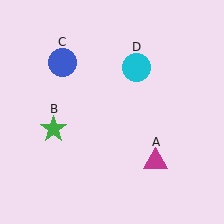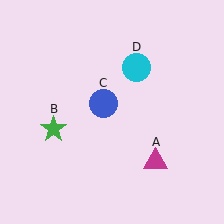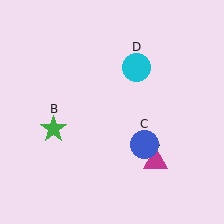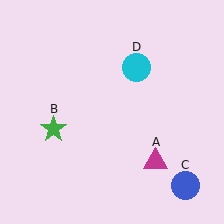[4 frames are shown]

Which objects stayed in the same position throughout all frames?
Magenta triangle (object A) and green star (object B) and cyan circle (object D) remained stationary.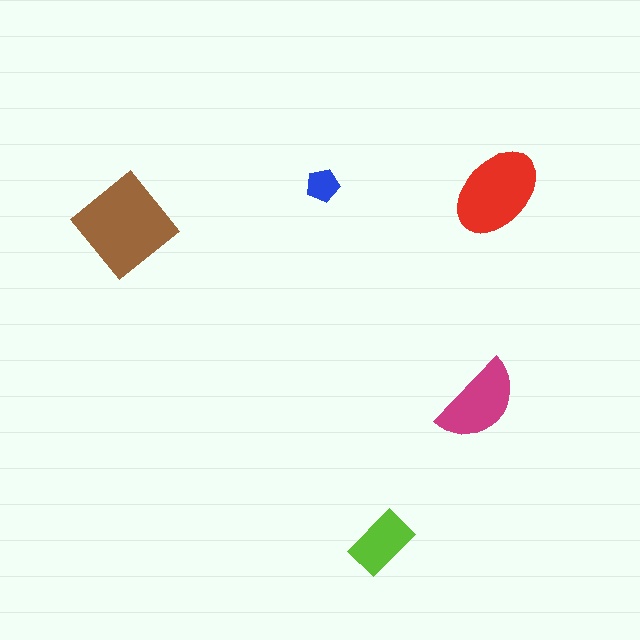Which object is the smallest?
The blue pentagon.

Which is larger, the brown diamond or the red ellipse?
The brown diamond.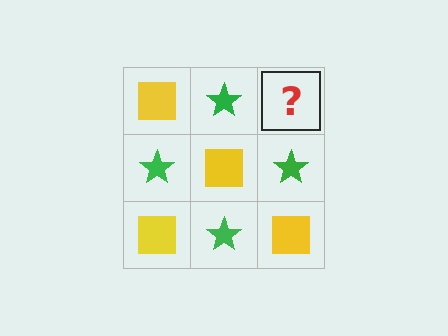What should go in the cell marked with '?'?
The missing cell should contain a yellow square.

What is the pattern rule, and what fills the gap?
The rule is that it alternates yellow square and green star in a checkerboard pattern. The gap should be filled with a yellow square.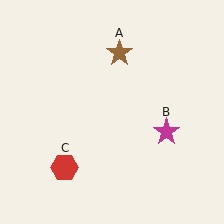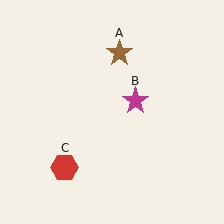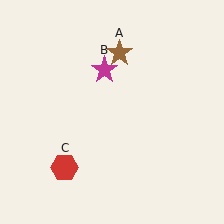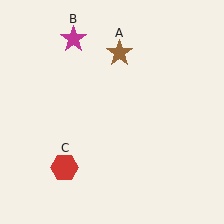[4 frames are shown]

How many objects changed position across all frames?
1 object changed position: magenta star (object B).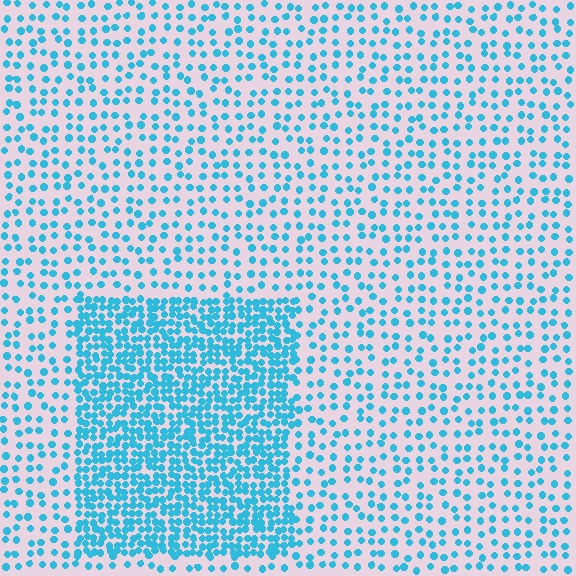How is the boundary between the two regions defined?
The boundary is defined by a change in element density (approximately 2.6x ratio). All elements are the same color, size, and shape.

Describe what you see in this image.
The image contains small cyan elements arranged at two different densities. A rectangle-shaped region is visible where the elements are more densely packed than the surrounding area.